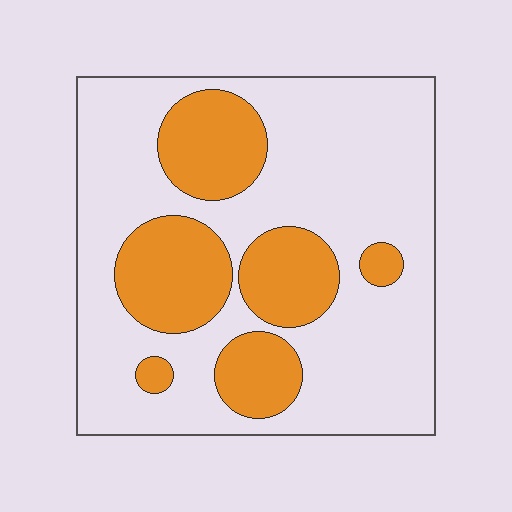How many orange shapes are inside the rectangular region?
6.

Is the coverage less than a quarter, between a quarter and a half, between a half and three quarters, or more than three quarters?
Between a quarter and a half.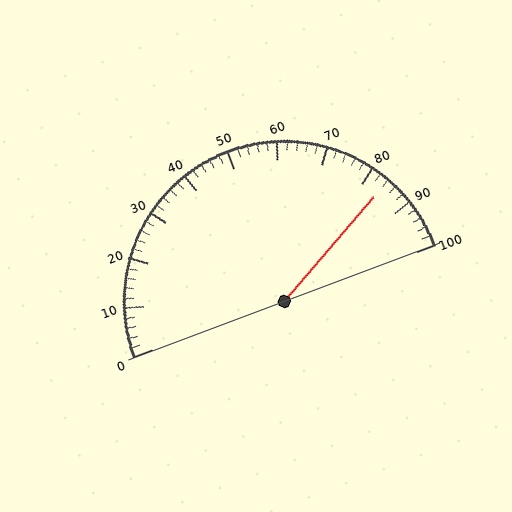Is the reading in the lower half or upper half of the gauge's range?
The reading is in the upper half of the range (0 to 100).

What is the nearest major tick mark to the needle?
The nearest major tick mark is 80.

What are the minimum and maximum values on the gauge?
The gauge ranges from 0 to 100.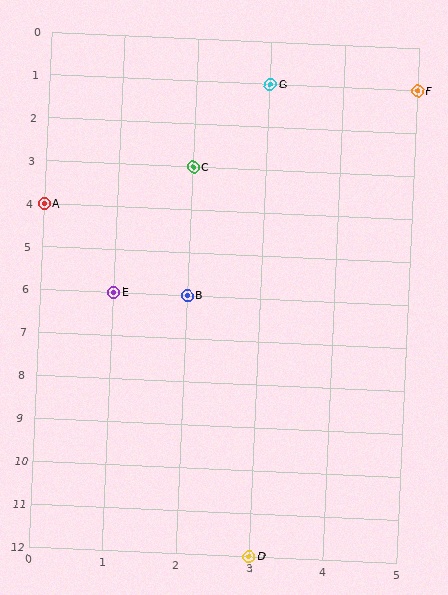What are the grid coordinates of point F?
Point F is at grid coordinates (5, 1).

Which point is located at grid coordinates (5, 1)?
Point F is at (5, 1).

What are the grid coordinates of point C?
Point C is at grid coordinates (2, 3).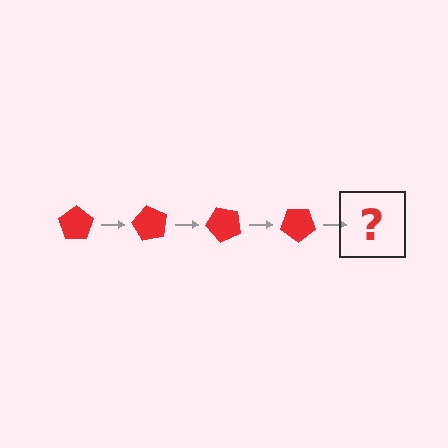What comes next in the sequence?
The next element should be a red pentagon rotated 240 degrees.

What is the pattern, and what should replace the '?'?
The pattern is that the pentagon rotates 60 degrees each step. The '?' should be a red pentagon rotated 240 degrees.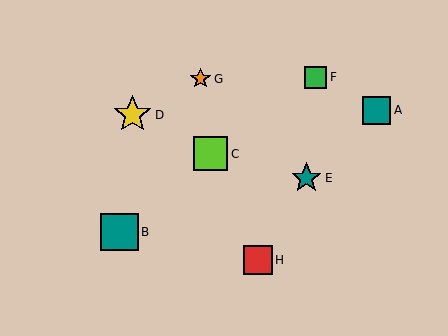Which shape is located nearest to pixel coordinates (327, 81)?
The green square (labeled F) at (315, 77) is nearest to that location.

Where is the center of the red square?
The center of the red square is at (258, 260).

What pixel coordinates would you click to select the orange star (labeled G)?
Click at (201, 79) to select the orange star G.